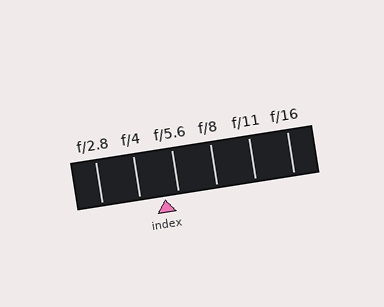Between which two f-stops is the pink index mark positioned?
The index mark is between f/4 and f/5.6.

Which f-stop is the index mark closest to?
The index mark is closest to f/5.6.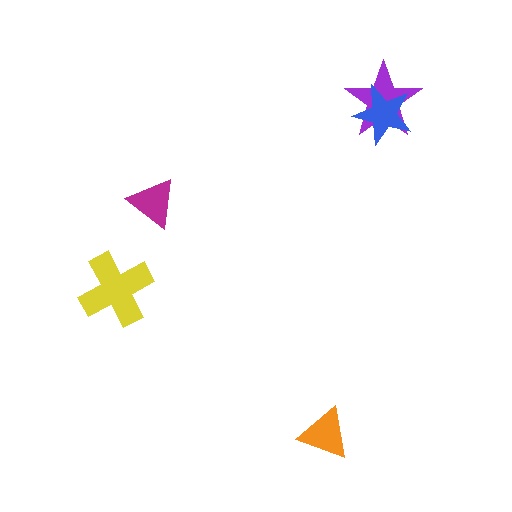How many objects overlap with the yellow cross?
0 objects overlap with the yellow cross.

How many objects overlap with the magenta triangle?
0 objects overlap with the magenta triangle.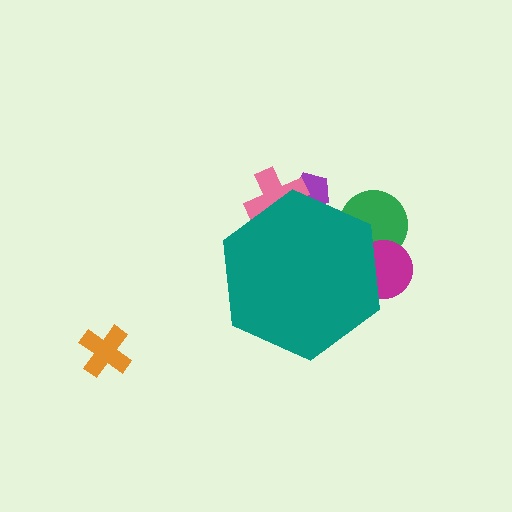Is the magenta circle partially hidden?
Yes, the magenta circle is partially hidden behind the teal hexagon.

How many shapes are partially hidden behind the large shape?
4 shapes are partially hidden.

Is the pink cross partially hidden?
Yes, the pink cross is partially hidden behind the teal hexagon.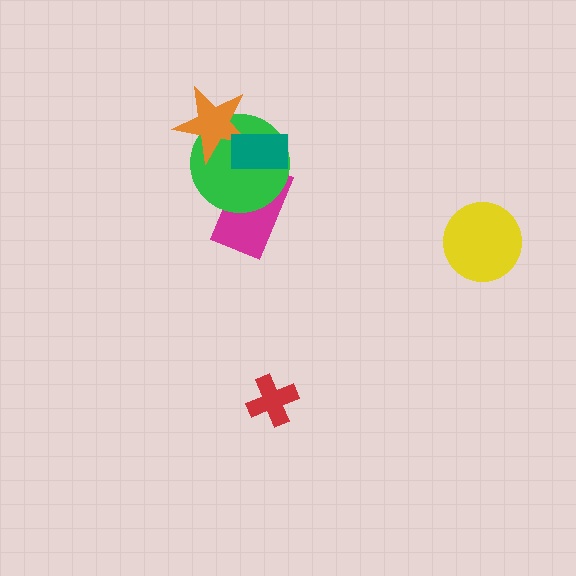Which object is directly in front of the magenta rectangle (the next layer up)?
The green circle is directly in front of the magenta rectangle.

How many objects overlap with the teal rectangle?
3 objects overlap with the teal rectangle.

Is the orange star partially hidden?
Yes, it is partially covered by another shape.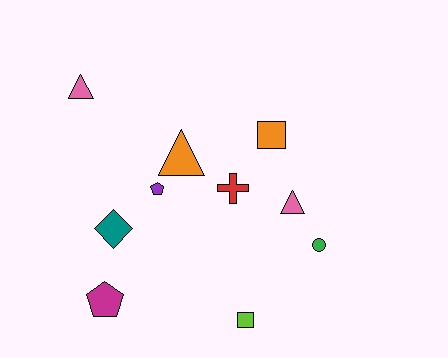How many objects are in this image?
There are 10 objects.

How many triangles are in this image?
There are 3 triangles.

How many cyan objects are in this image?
There are no cyan objects.